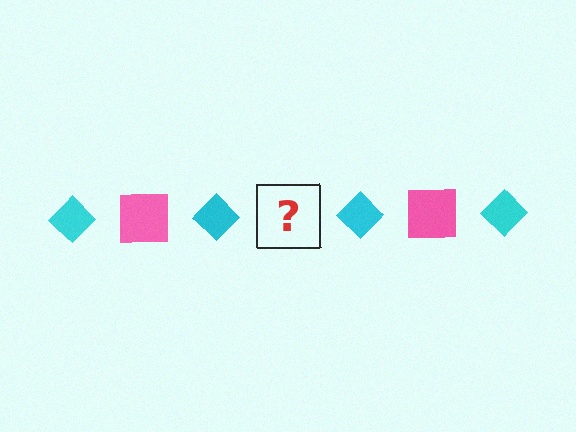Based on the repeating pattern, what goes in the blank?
The blank should be a pink square.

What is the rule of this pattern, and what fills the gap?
The rule is that the pattern alternates between cyan diamond and pink square. The gap should be filled with a pink square.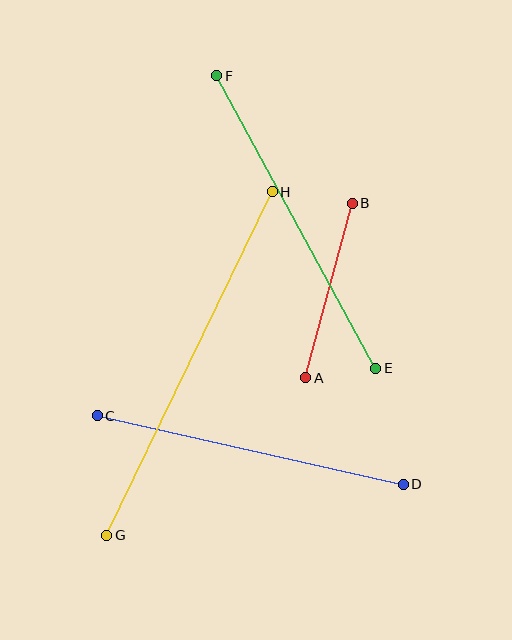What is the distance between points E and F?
The distance is approximately 333 pixels.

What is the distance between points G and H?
The distance is approximately 381 pixels.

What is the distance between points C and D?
The distance is approximately 314 pixels.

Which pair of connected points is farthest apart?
Points G and H are farthest apart.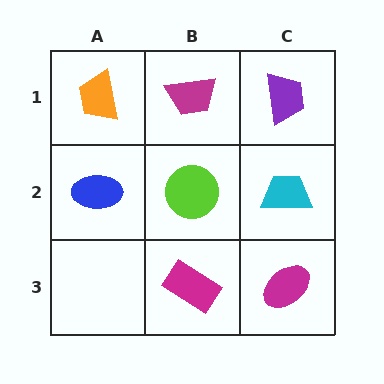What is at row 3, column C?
A magenta ellipse.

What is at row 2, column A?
A blue ellipse.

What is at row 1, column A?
An orange trapezoid.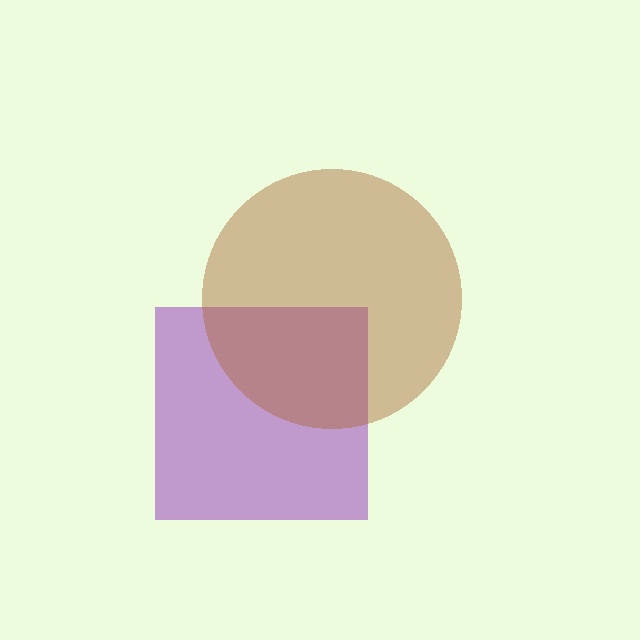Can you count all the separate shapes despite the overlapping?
Yes, there are 2 separate shapes.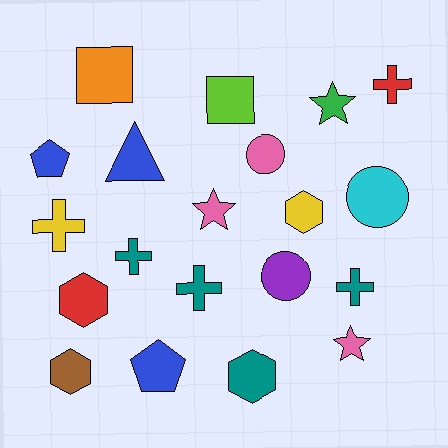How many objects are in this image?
There are 20 objects.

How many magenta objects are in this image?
There are no magenta objects.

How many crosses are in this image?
There are 5 crosses.